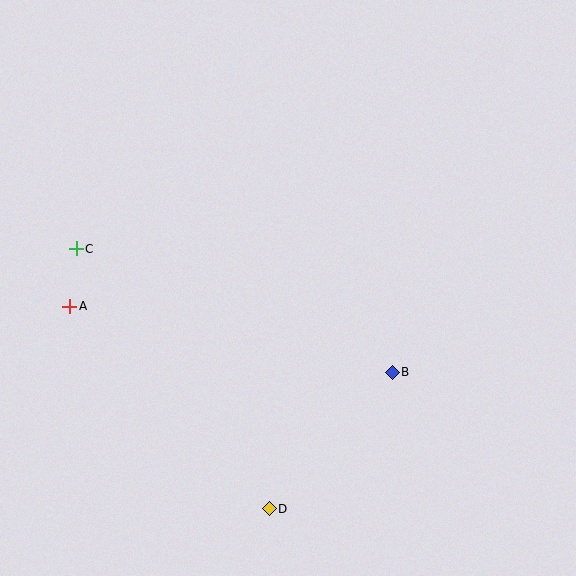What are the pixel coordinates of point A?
Point A is at (70, 306).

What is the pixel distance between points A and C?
The distance between A and C is 58 pixels.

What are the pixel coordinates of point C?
Point C is at (76, 249).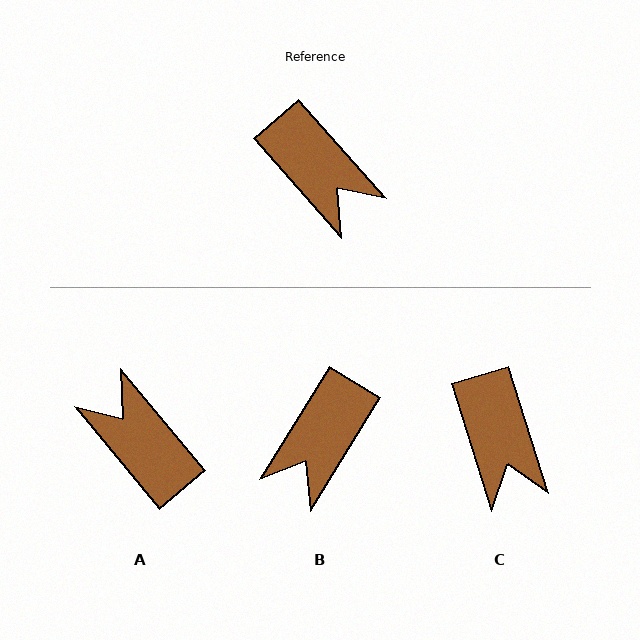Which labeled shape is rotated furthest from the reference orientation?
A, about 178 degrees away.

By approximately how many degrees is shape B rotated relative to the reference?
Approximately 73 degrees clockwise.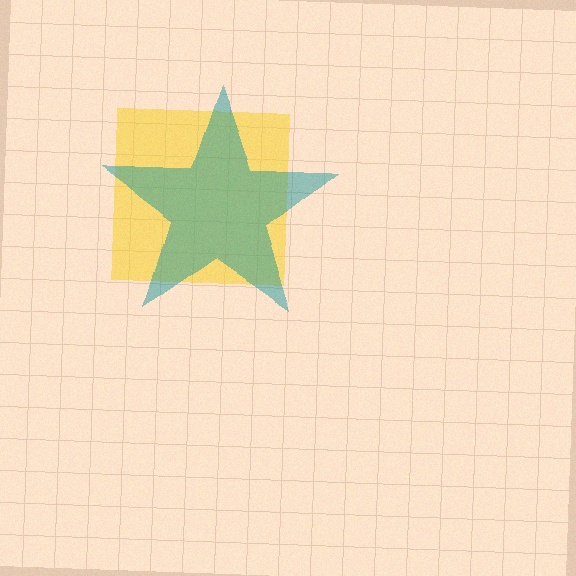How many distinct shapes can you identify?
There are 2 distinct shapes: a yellow square, a teal star.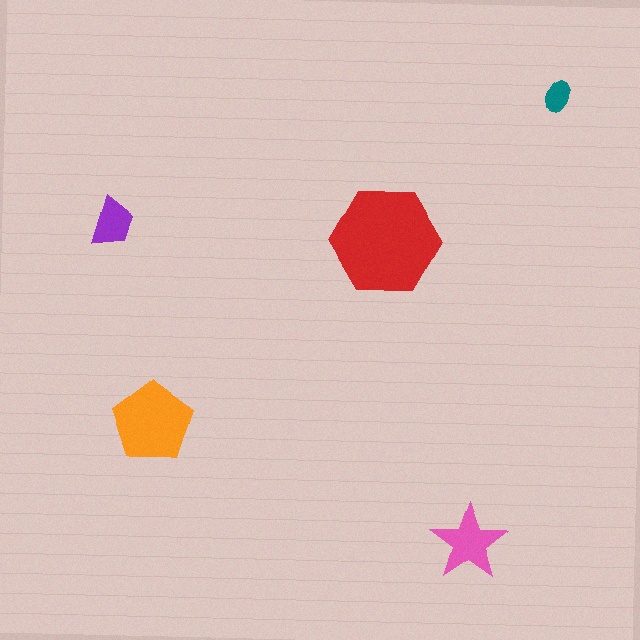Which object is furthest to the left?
The purple trapezoid is leftmost.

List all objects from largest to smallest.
The red hexagon, the orange pentagon, the pink star, the purple trapezoid, the teal ellipse.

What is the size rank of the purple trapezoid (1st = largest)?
4th.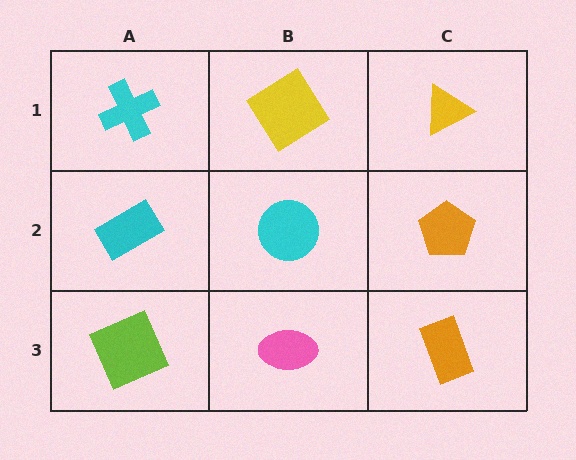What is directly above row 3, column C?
An orange pentagon.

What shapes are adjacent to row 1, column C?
An orange pentagon (row 2, column C), a yellow diamond (row 1, column B).